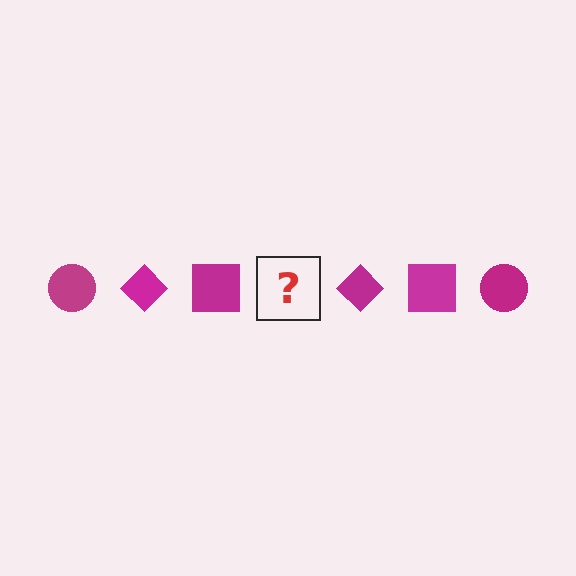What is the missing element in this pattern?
The missing element is a magenta circle.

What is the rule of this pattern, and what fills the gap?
The rule is that the pattern cycles through circle, diamond, square shapes in magenta. The gap should be filled with a magenta circle.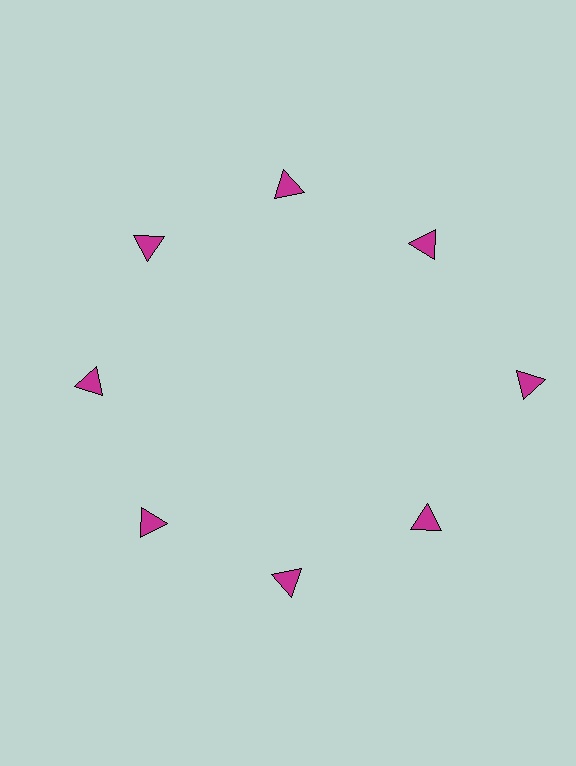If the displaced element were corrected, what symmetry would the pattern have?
It would have 8-fold rotational symmetry — the pattern would map onto itself every 45 degrees.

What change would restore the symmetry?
The symmetry would be restored by moving it inward, back onto the ring so that all 8 triangles sit at equal angles and equal distance from the center.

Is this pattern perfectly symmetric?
No. The 8 magenta triangles are arranged in a ring, but one element near the 3 o'clock position is pushed outward from the center, breaking the 8-fold rotational symmetry.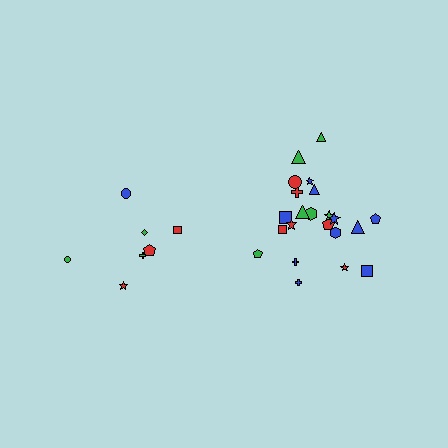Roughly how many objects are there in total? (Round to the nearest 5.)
Roughly 30 objects in total.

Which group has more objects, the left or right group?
The right group.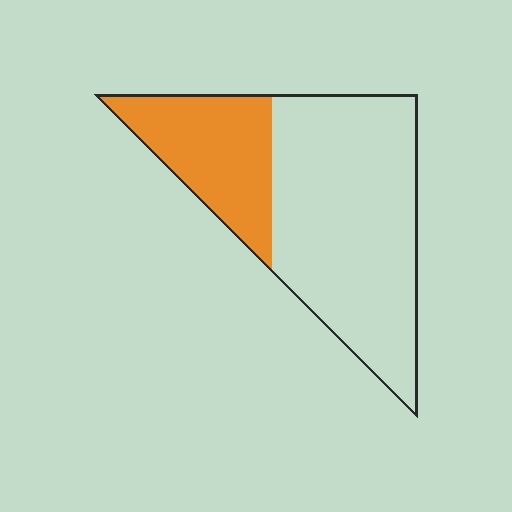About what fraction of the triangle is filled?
About one third (1/3).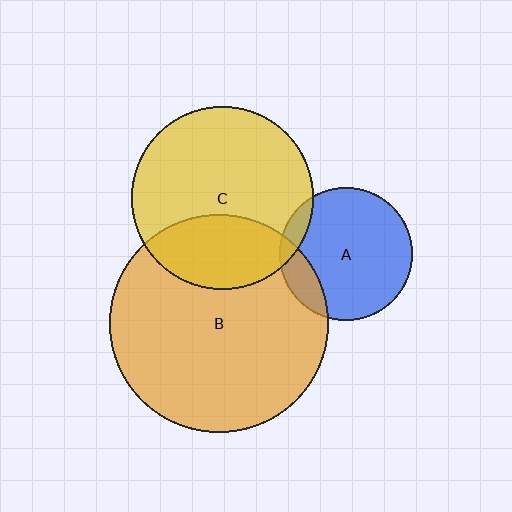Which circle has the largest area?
Circle B (orange).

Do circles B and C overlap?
Yes.